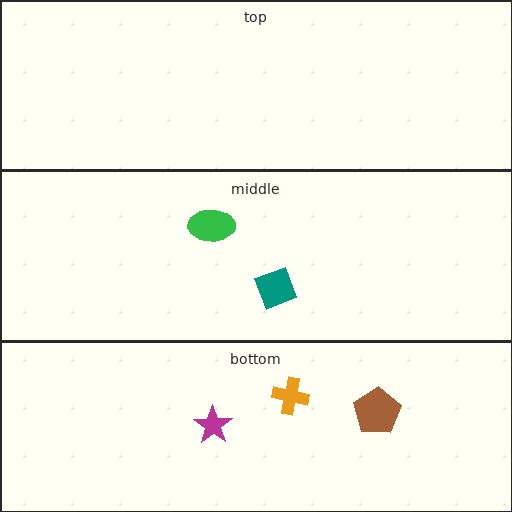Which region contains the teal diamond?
The middle region.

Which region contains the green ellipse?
The middle region.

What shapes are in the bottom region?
The brown pentagon, the orange cross, the magenta star.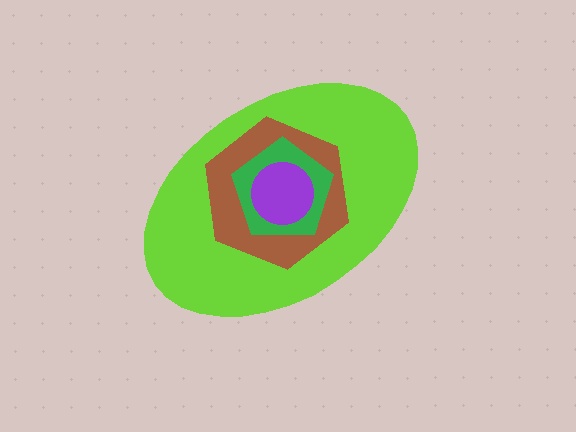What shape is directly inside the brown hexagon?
The green pentagon.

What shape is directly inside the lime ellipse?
The brown hexagon.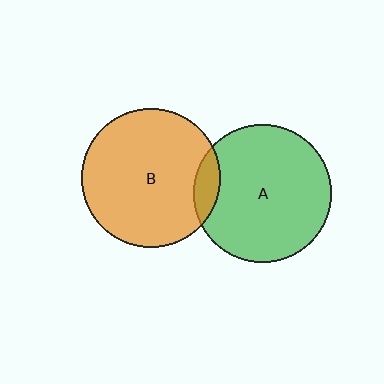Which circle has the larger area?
Circle B (orange).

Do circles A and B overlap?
Yes.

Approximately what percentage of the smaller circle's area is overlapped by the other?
Approximately 10%.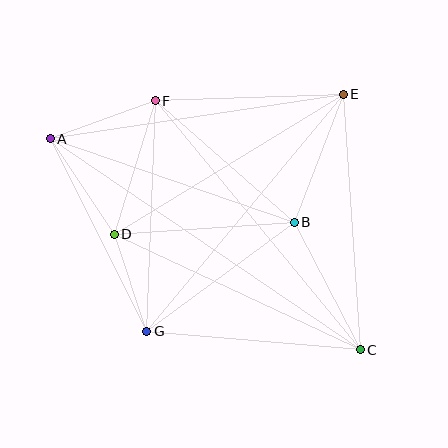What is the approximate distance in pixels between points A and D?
The distance between A and D is approximately 115 pixels.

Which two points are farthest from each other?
Points A and C are farthest from each other.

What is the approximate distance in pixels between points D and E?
The distance between D and E is approximately 268 pixels.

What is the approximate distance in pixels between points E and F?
The distance between E and F is approximately 188 pixels.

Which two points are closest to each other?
Points D and G are closest to each other.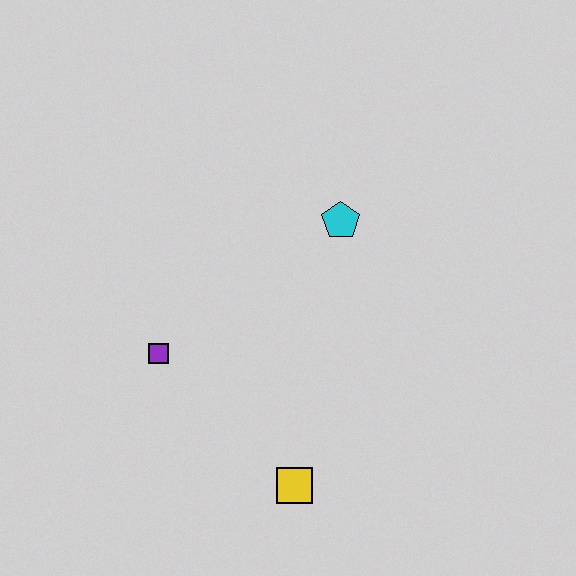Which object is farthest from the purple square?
The cyan pentagon is farthest from the purple square.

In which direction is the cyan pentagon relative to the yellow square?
The cyan pentagon is above the yellow square.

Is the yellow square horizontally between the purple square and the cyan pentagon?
Yes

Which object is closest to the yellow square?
The purple square is closest to the yellow square.